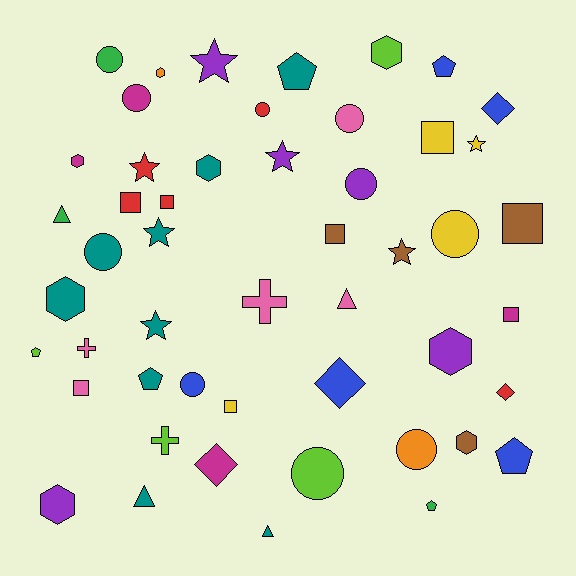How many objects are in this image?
There are 50 objects.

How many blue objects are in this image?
There are 5 blue objects.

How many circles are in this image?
There are 10 circles.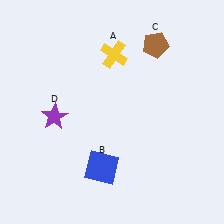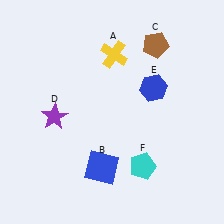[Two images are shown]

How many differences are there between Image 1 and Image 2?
There are 2 differences between the two images.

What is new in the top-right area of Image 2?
A blue hexagon (E) was added in the top-right area of Image 2.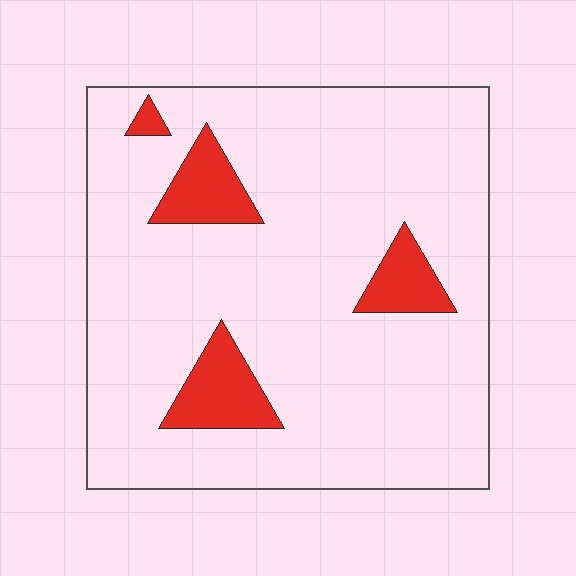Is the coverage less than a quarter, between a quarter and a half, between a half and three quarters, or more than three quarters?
Less than a quarter.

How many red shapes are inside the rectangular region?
4.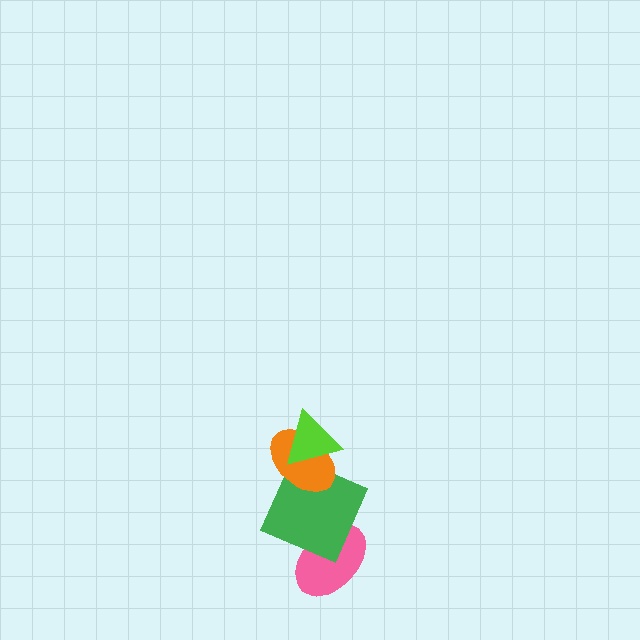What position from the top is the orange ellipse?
The orange ellipse is 2nd from the top.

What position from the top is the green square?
The green square is 3rd from the top.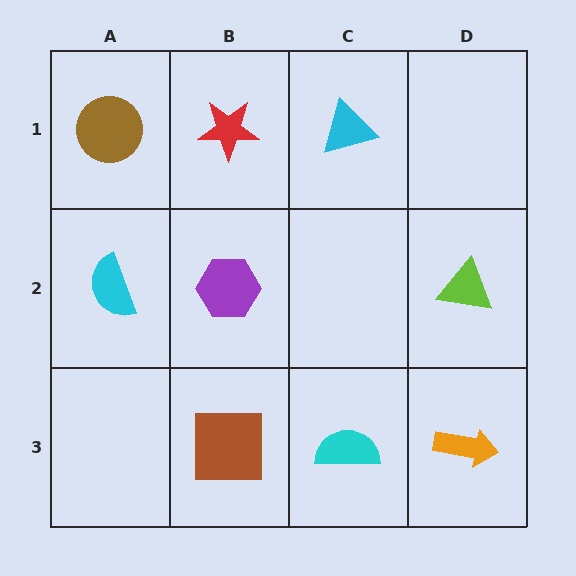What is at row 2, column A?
A cyan semicircle.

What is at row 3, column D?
An orange arrow.